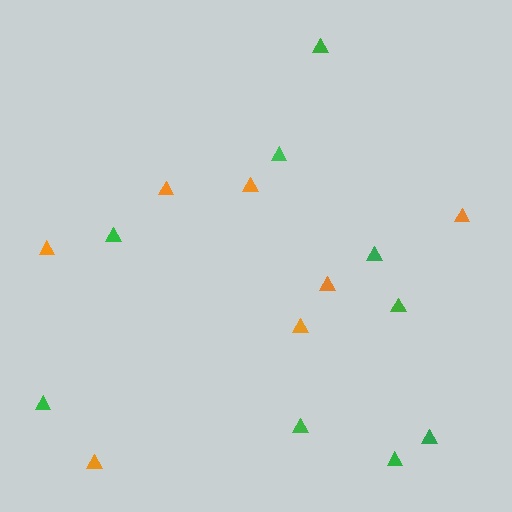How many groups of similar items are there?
There are 2 groups: one group of green triangles (9) and one group of orange triangles (7).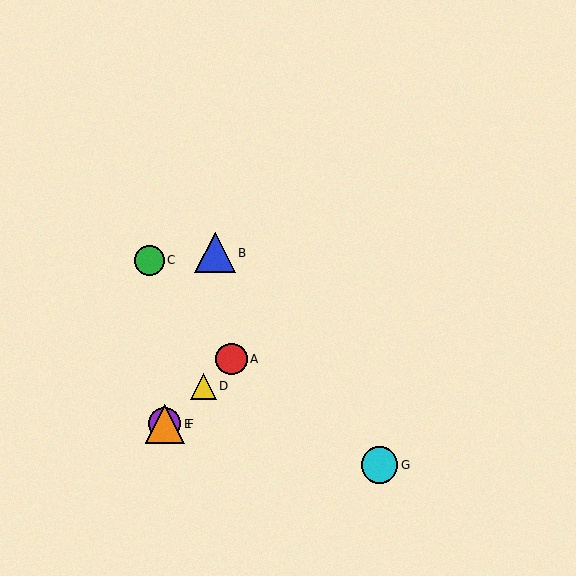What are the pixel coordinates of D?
Object D is at (203, 386).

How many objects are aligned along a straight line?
4 objects (A, D, E, F) are aligned along a straight line.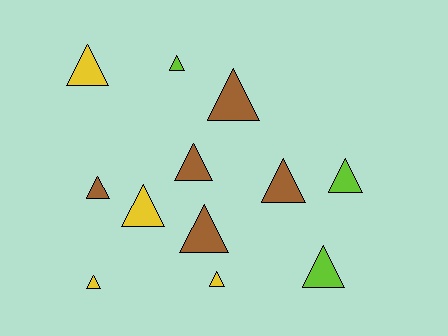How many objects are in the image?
There are 12 objects.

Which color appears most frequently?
Brown, with 5 objects.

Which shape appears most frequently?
Triangle, with 12 objects.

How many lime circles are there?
There are no lime circles.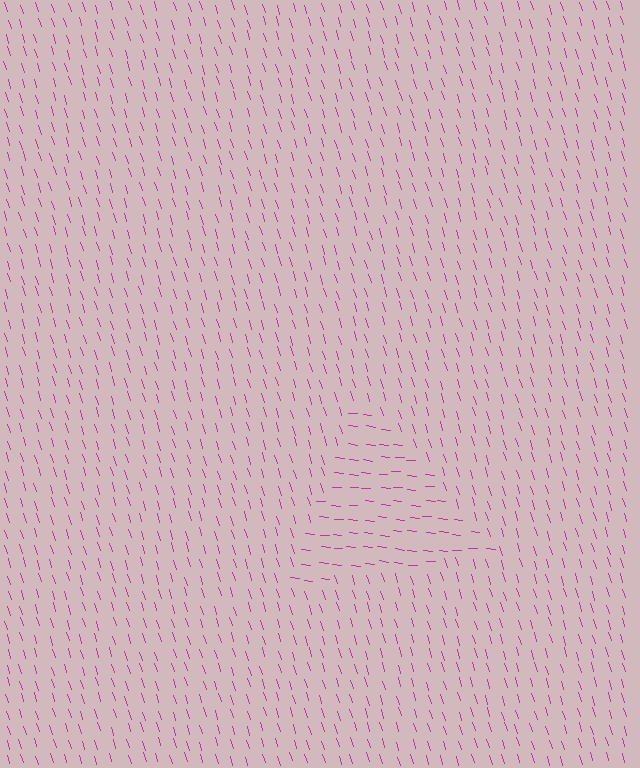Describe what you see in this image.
The image is filled with small magenta line segments. A triangle region in the image has lines oriented differently from the surrounding lines, creating a visible texture boundary.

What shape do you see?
I see a triangle.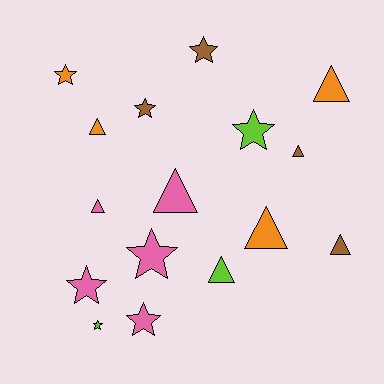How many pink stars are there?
There are 3 pink stars.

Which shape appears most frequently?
Triangle, with 8 objects.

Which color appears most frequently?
Pink, with 5 objects.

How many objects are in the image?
There are 16 objects.